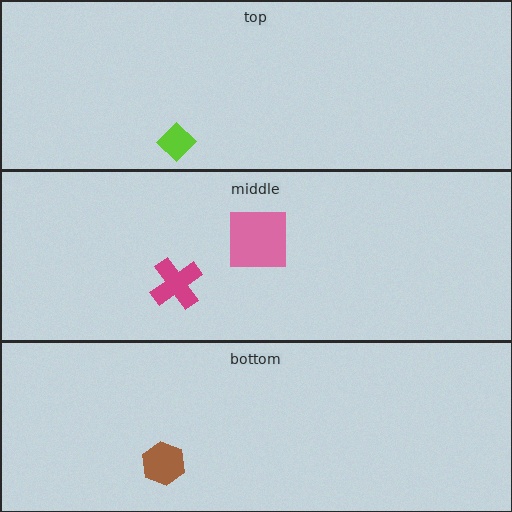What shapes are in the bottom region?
The brown hexagon.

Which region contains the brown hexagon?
The bottom region.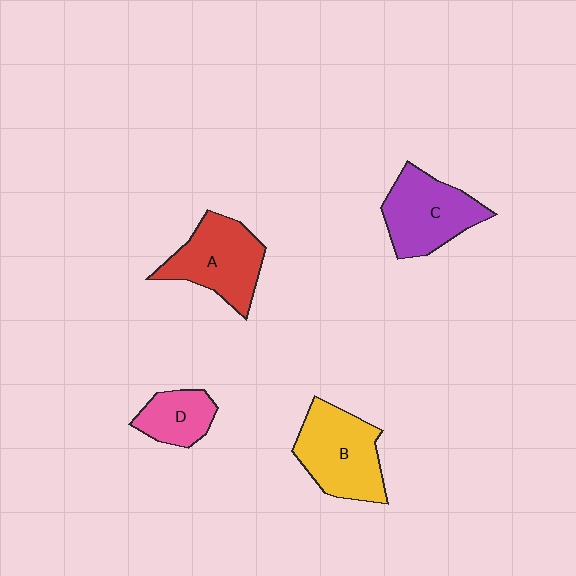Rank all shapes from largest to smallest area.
From largest to smallest: B (yellow), A (red), C (purple), D (pink).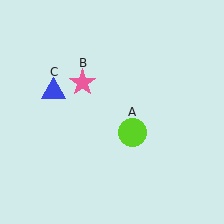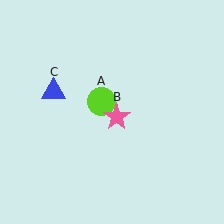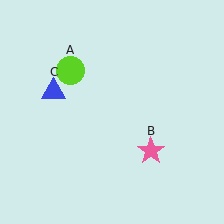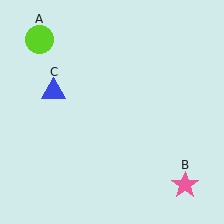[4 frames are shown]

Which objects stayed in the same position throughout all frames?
Blue triangle (object C) remained stationary.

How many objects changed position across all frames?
2 objects changed position: lime circle (object A), pink star (object B).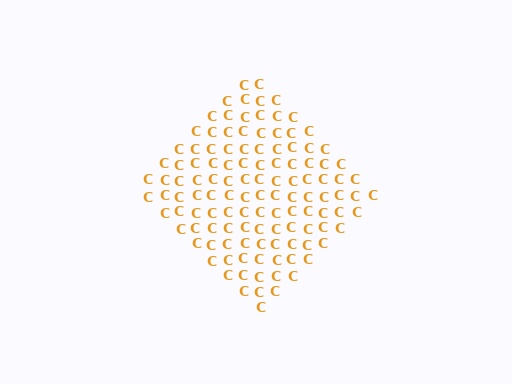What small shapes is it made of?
It is made of small letter C's.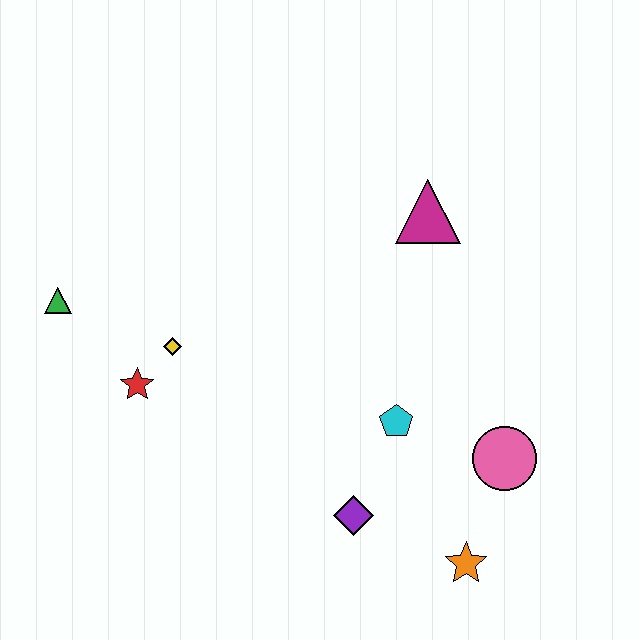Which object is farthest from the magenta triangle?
The green triangle is farthest from the magenta triangle.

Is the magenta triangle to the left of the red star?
No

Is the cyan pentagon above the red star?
No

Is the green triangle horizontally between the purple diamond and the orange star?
No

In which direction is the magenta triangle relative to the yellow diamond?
The magenta triangle is to the right of the yellow diamond.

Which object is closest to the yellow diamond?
The red star is closest to the yellow diamond.